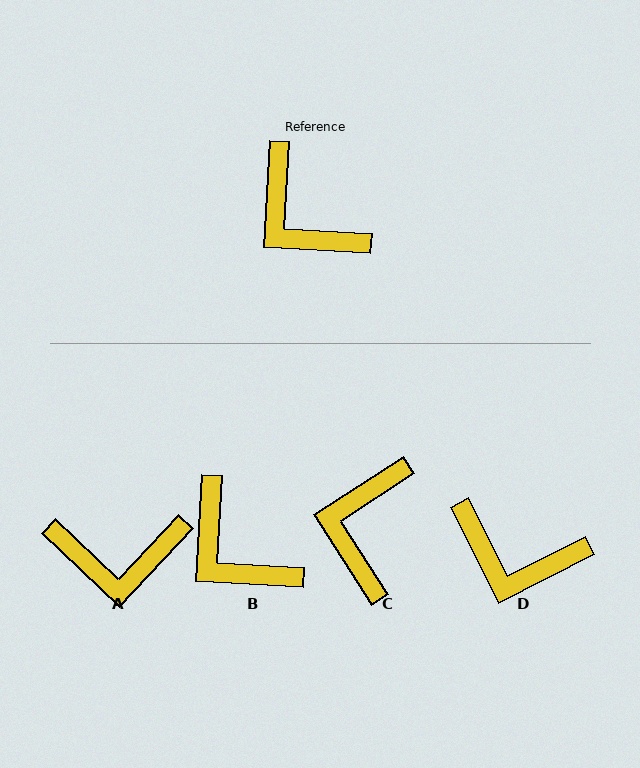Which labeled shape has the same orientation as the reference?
B.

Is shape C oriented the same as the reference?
No, it is off by about 54 degrees.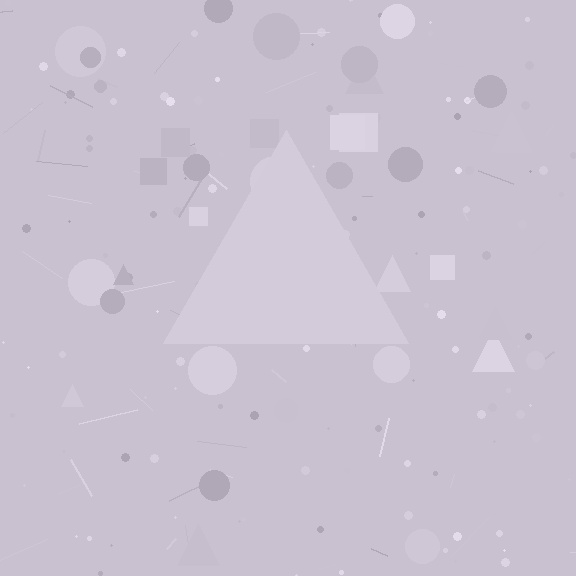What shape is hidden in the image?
A triangle is hidden in the image.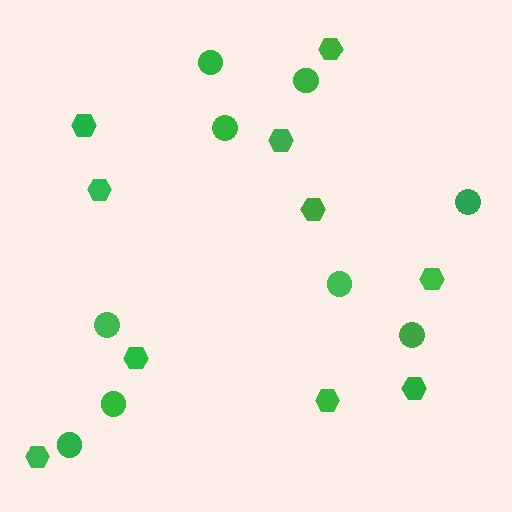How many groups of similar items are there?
There are 2 groups: one group of hexagons (10) and one group of circles (9).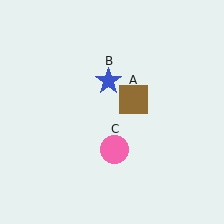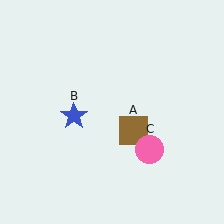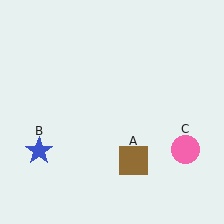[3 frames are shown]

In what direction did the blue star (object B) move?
The blue star (object B) moved down and to the left.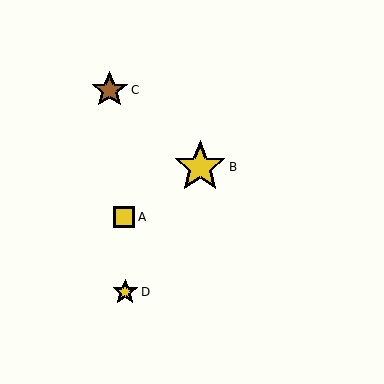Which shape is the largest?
The yellow star (labeled B) is the largest.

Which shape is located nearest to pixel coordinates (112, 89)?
The brown star (labeled C) at (110, 90) is nearest to that location.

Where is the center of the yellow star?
The center of the yellow star is at (125, 292).